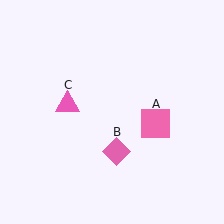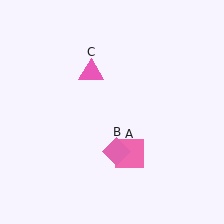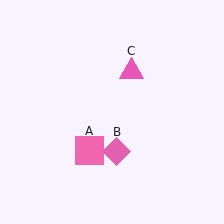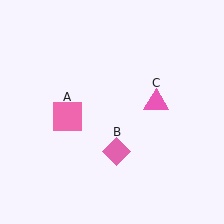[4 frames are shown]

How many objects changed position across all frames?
2 objects changed position: pink square (object A), pink triangle (object C).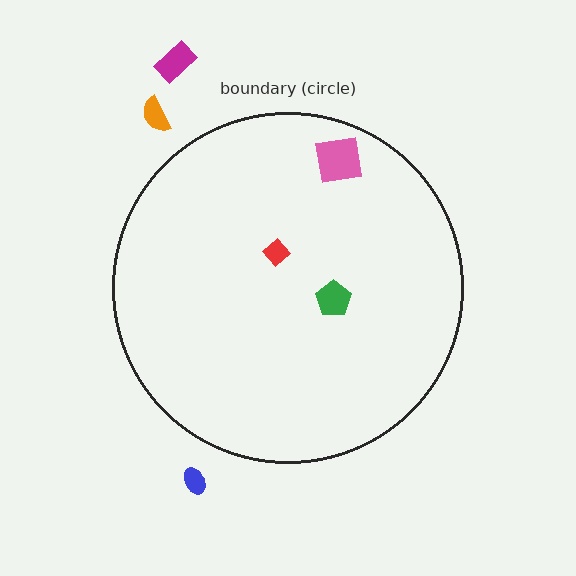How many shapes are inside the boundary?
3 inside, 3 outside.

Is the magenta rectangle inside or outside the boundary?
Outside.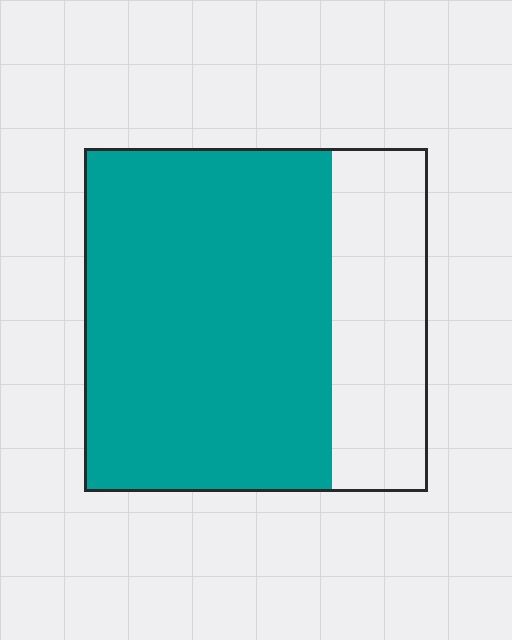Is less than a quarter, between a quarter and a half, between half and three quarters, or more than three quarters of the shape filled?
Between half and three quarters.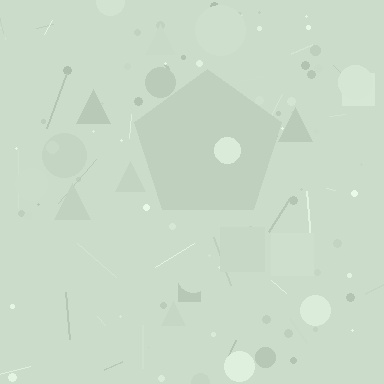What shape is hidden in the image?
A pentagon is hidden in the image.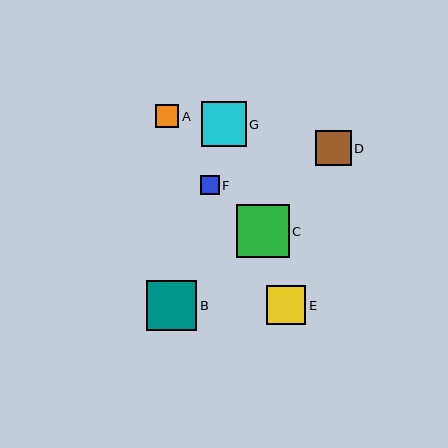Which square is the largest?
Square C is the largest with a size of approximately 52 pixels.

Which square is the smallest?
Square F is the smallest with a size of approximately 19 pixels.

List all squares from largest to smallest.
From largest to smallest: C, B, G, E, D, A, F.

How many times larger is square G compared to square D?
Square G is approximately 1.3 times the size of square D.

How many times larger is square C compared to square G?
Square C is approximately 1.2 times the size of square G.